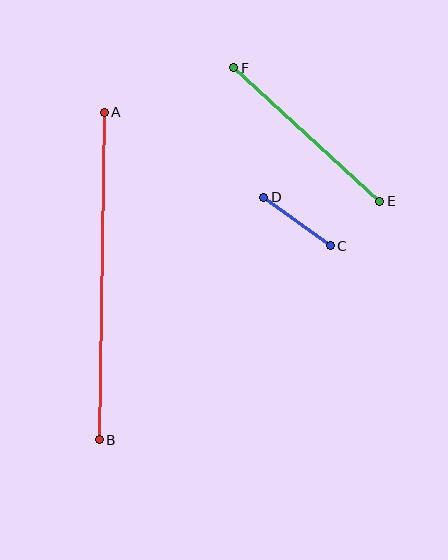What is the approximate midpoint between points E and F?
The midpoint is at approximately (307, 134) pixels.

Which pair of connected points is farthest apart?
Points A and B are farthest apart.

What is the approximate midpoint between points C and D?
The midpoint is at approximately (297, 222) pixels.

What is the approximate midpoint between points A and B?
The midpoint is at approximately (102, 276) pixels.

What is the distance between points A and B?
The distance is approximately 328 pixels.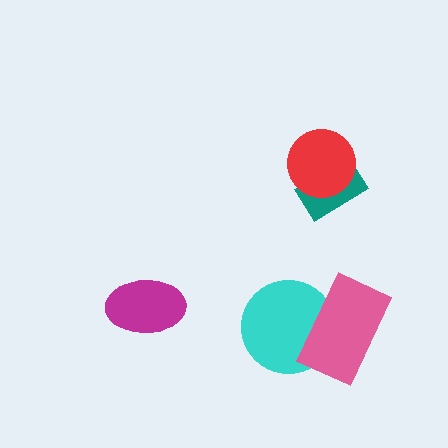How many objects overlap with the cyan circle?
1 object overlaps with the cyan circle.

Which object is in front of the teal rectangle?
The red circle is in front of the teal rectangle.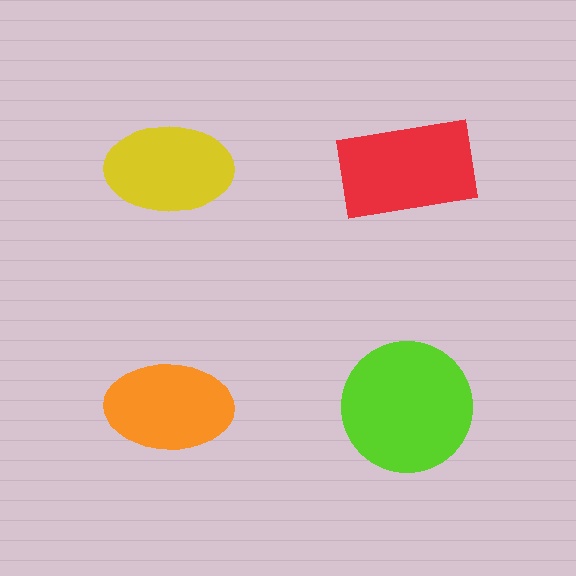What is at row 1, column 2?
A red rectangle.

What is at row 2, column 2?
A lime circle.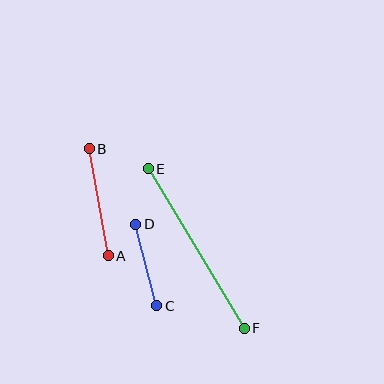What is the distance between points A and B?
The distance is approximately 109 pixels.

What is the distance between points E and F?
The distance is approximately 186 pixels.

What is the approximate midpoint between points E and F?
The midpoint is at approximately (196, 248) pixels.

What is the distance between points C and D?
The distance is approximately 84 pixels.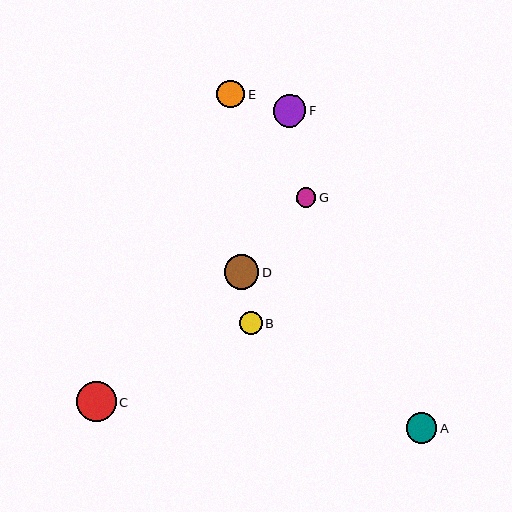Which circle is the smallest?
Circle G is the smallest with a size of approximately 19 pixels.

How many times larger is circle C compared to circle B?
Circle C is approximately 1.8 times the size of circle B.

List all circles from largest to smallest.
From largest to smallest: C, D, F, A, E, B, G.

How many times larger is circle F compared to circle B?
Circle F is approximately 1.5 times the size of circle B.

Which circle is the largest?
Circle C is the largest with a size of approximately 40 pixels.